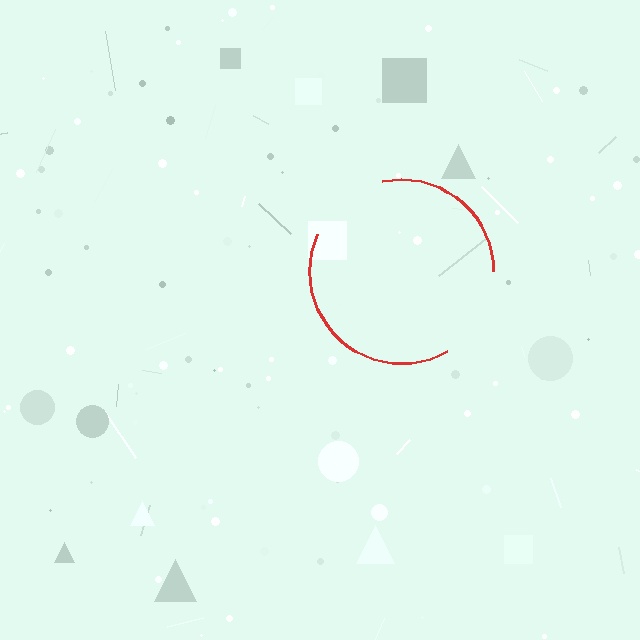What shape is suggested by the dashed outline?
The dashed outline suggests a circle.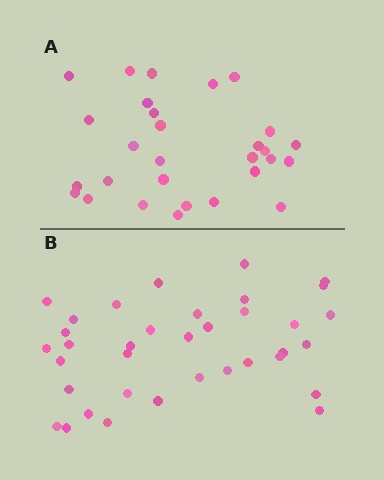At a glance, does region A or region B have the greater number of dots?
Region B (the bottom region) has more dots.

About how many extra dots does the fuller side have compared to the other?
Region B has roughly 8 or so more dots than region A.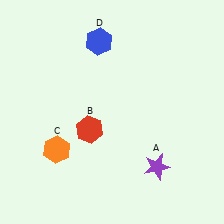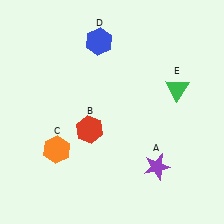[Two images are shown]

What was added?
A green triangle (E) was added in Image 2.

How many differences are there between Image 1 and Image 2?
There is 1 difference between the two images.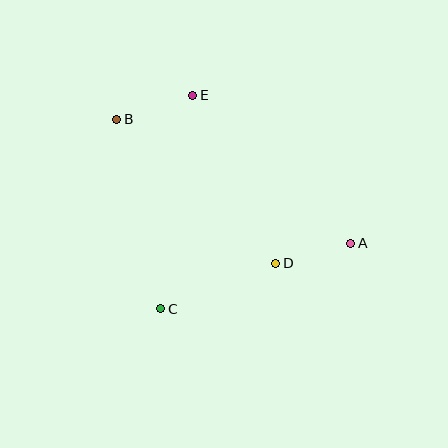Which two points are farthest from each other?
Points A and B are farthest from each other.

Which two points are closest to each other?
Points A and D are closest to each other.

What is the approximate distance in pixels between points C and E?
The distance between C and E is approximately 216 pixels.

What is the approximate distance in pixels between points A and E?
The distance between A and E is approximately 216 pixels.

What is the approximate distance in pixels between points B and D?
The distance between B and D is approximately 214 pixels.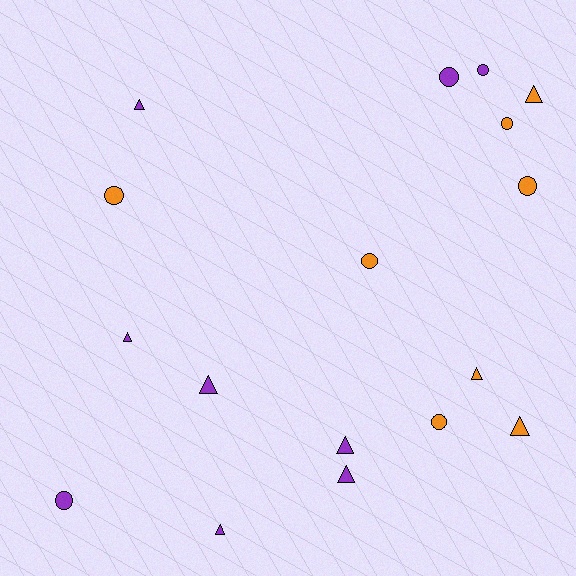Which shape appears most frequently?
Triangle, with 9 objects.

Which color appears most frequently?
Purple, with 9 objects.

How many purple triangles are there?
There are 6 purple triangles.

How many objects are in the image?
There are 17 objects.